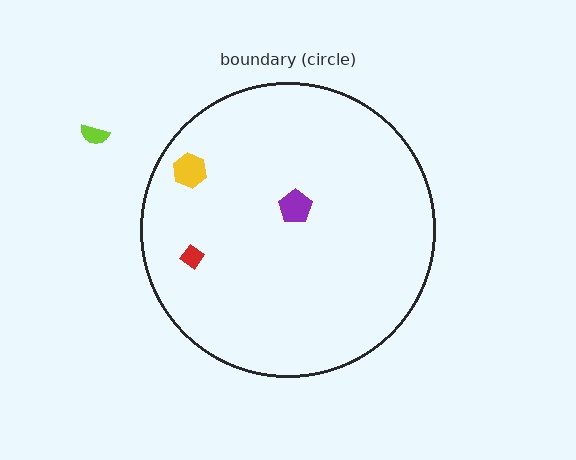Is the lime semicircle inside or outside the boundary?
Outside.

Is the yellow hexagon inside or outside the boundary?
Inside.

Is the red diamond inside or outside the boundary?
Inside.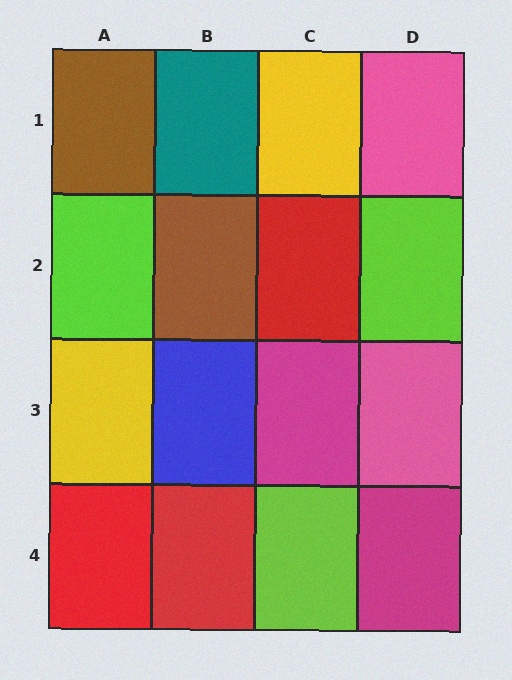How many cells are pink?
2 cells are pink.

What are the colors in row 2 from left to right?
Lime, brown, red, lime.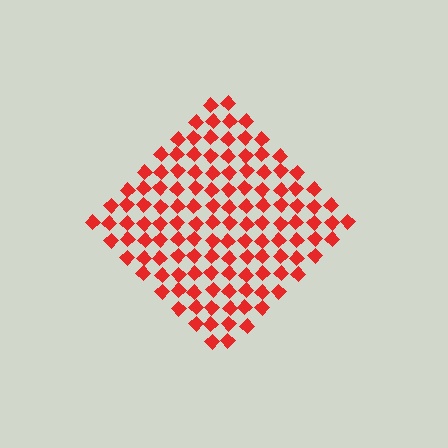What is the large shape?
The large shape is a diamond.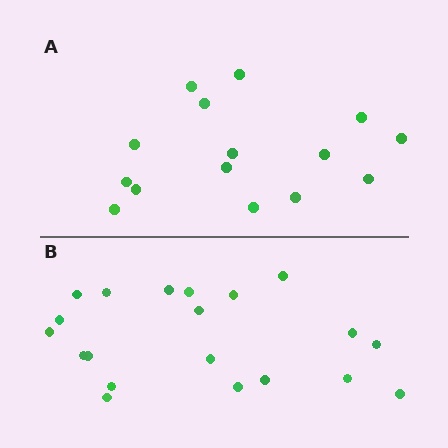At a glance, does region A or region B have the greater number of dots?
Region B (the bottom region) has more dots.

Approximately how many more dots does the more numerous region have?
Region B has about 5 more dots than region A.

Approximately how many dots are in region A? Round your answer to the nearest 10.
About 20 dots. (The exact count is 15, which rounds to 20.)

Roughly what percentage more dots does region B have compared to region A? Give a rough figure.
About 35% more.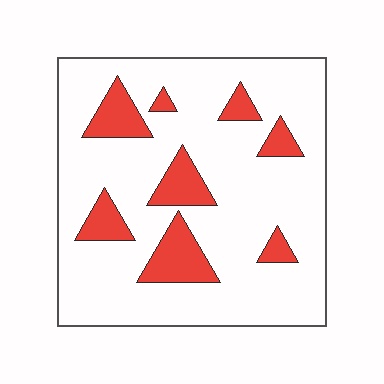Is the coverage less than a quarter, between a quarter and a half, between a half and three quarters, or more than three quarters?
Less than a quarter.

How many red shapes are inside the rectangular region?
8.